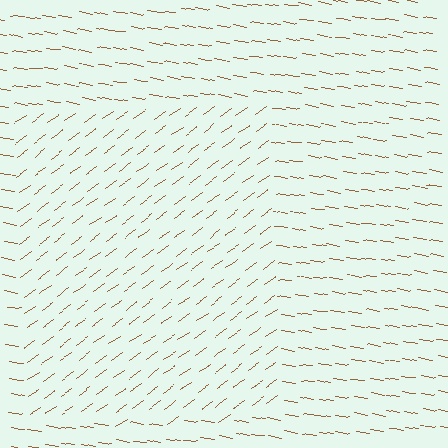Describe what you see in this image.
The image is filled with small brown line segments. A rectangle region in the image has lines oriented differently from the surrounding lines, creating a visible texture boundary.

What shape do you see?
I see a rectangle.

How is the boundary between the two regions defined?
The boundary is defined purely by a change in line orientation (approximately 45 degrees difference). All lines are the same color and thickness.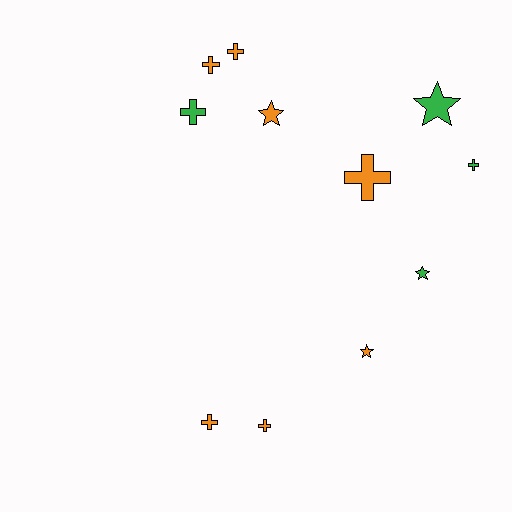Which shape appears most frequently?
Cross, with 7 objects.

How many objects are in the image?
There are 11 objects.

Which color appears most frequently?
Orange, with 7 objects.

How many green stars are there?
There are 2 green stars.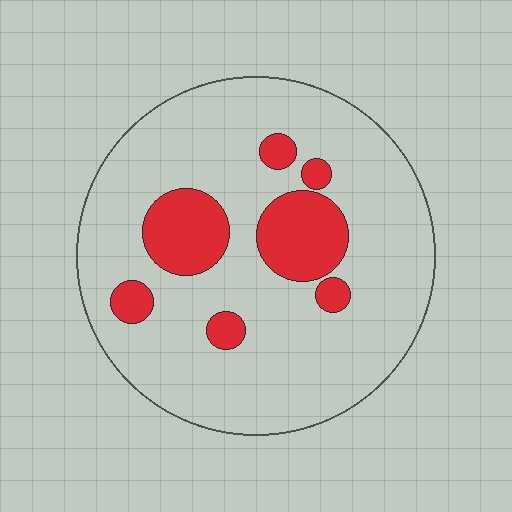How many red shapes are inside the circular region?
7.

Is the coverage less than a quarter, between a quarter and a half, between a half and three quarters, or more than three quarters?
Less than a quarter.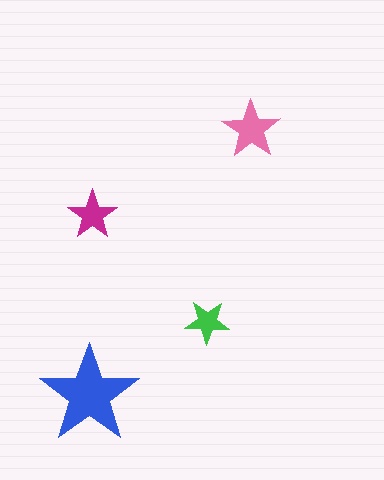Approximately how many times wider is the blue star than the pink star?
About 1.5 times wider.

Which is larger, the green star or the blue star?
The blue one.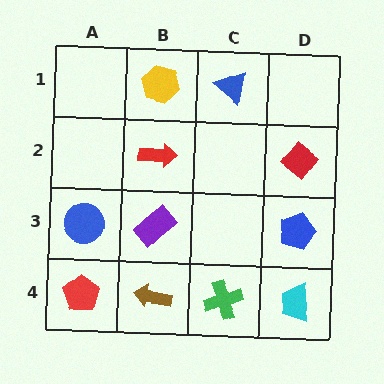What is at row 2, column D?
A red diamond.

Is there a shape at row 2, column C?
No, that cell is empty.